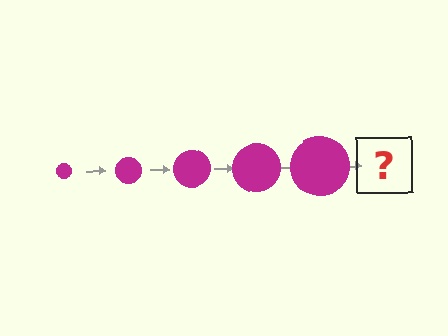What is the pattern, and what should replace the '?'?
The pattern is that the circle gets progressively larger each step. The '?' should be a magenta circle, larger than the previous one.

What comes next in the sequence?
The next element should be a magenta circle, larger than the previous one.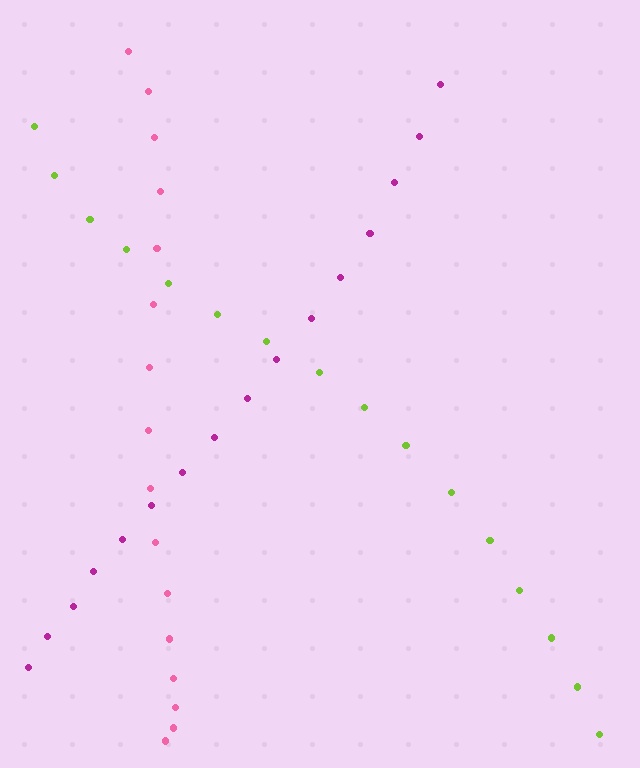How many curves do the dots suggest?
There are 3 distinct paths.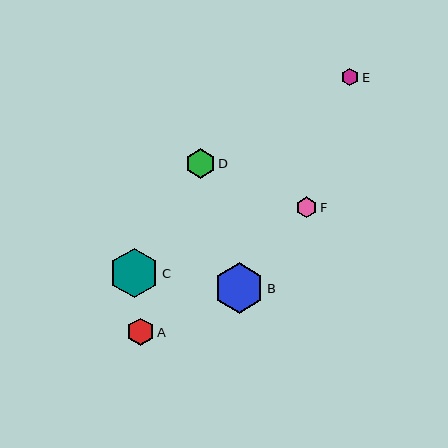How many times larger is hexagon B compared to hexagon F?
Hexagon B is approximately 2.4 times the size of hexagon F.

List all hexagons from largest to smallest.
From largest to smallest: B, C, D, A, F, E.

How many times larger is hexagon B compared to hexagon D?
Hexagon B is approximately 1.7 times the size of hexagon D.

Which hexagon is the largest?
Hexagon B is the largest with a size of approximately 50 pixels.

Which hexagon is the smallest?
Hexagon E is the smallest with a size of approximately 18 pixels.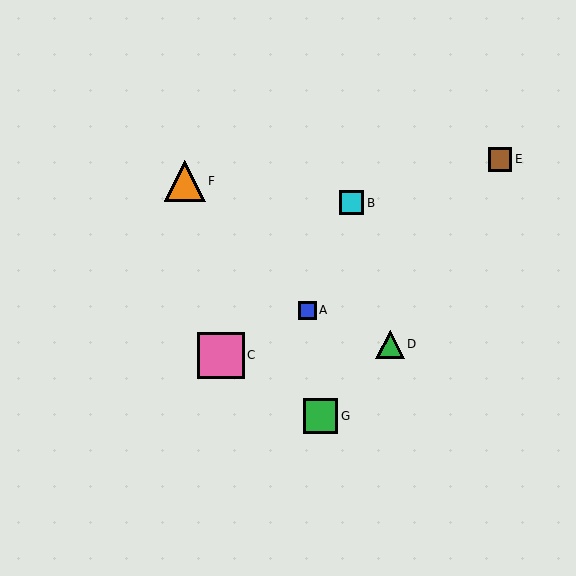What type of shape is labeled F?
Shape F is an orange triangle.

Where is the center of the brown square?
The center of the brown square is at (500, 159).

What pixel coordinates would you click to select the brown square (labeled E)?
Click at (500, 159) to select the brown square E.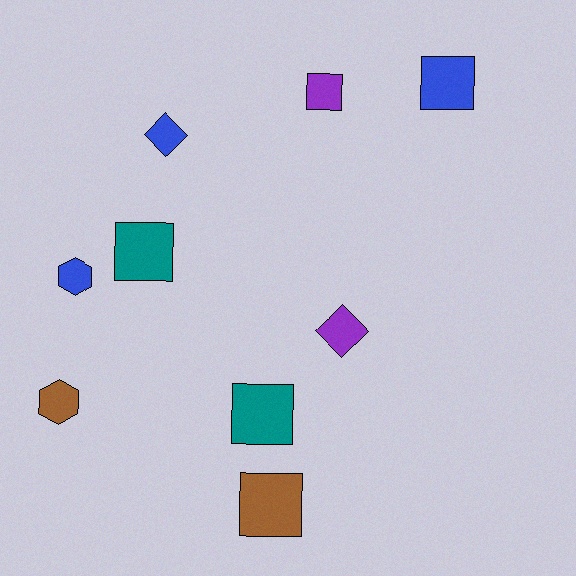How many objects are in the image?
There are 9 objects.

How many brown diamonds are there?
There are no brown diamonds.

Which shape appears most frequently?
Square, with 5 objects.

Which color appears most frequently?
Blue, with 3 objects.